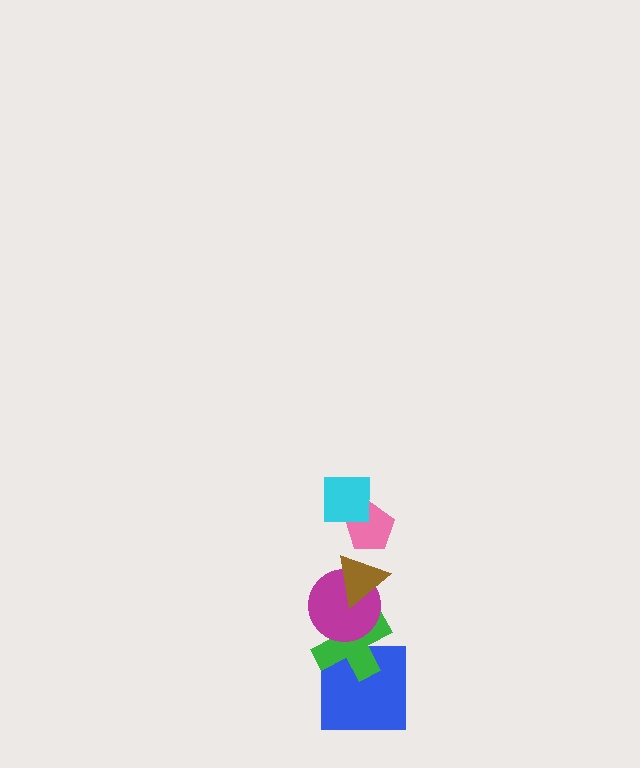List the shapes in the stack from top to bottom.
From top to bottom: the cyan square, the pink pentagon, the brown triangle, the magenta circle, the green cross, the blue square.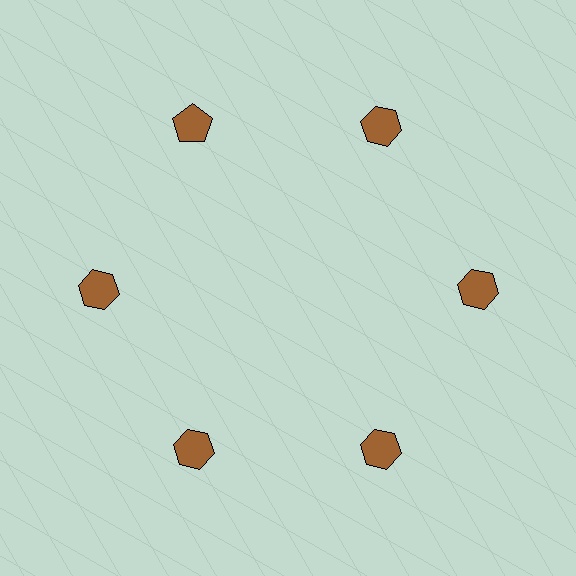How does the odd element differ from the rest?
It has a different shape: pentagon instead of hexagon.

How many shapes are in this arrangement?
There are 6 shapes arranged in a ring pattern.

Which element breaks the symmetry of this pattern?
The brown pentagon at roughly the 11 o'clock position breaks the symmetry. All other shapes are brown hexagons.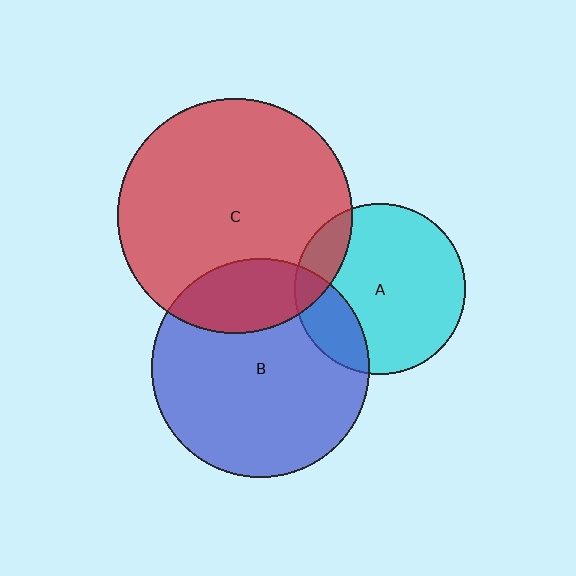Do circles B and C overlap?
Yes.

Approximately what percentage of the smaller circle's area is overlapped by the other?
Approximately 20%.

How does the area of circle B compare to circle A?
Approximately 1.6 times.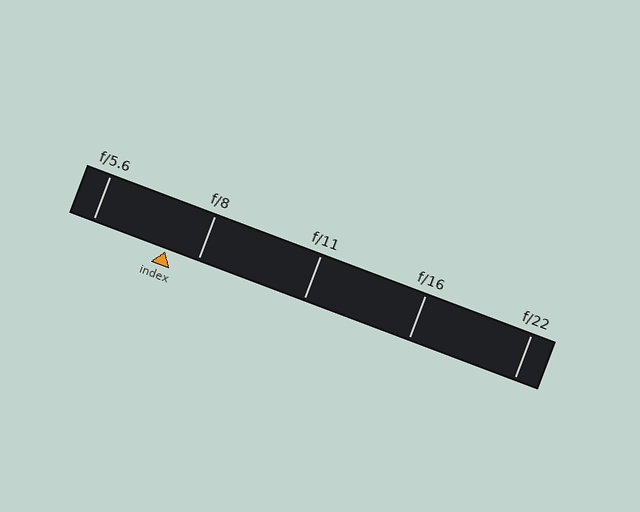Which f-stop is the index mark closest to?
The index mark is closest to f/8.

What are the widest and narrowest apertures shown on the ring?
The widest aperture shown is f/5.6 and the narrowest is f/22.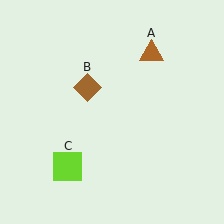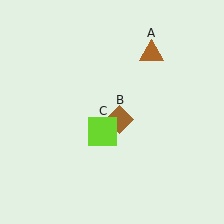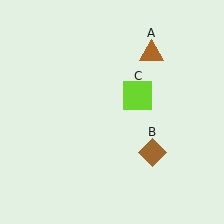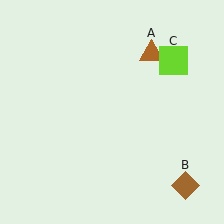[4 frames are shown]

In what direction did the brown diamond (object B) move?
The brown diamond (object B) moved down and to the right.